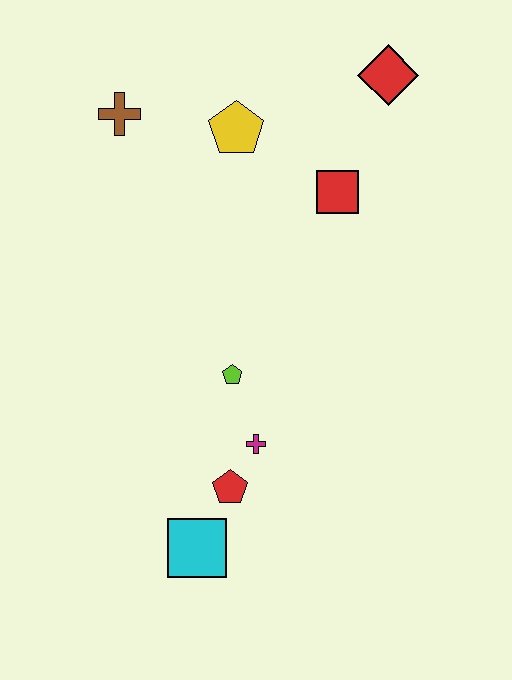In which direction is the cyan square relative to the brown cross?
The cyan square is below the brown cross.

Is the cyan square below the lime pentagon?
Yes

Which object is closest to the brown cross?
The yellow pentagon is closest to the brown cross.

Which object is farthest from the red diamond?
The cyan square is farthest from the red diamond.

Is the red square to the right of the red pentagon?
Yes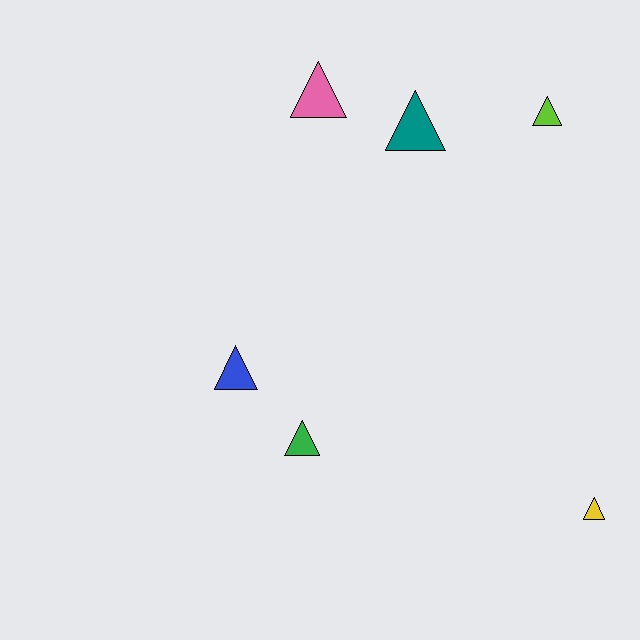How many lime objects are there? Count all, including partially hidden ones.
There is 1 lime object.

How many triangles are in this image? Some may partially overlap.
There are 6 triangles.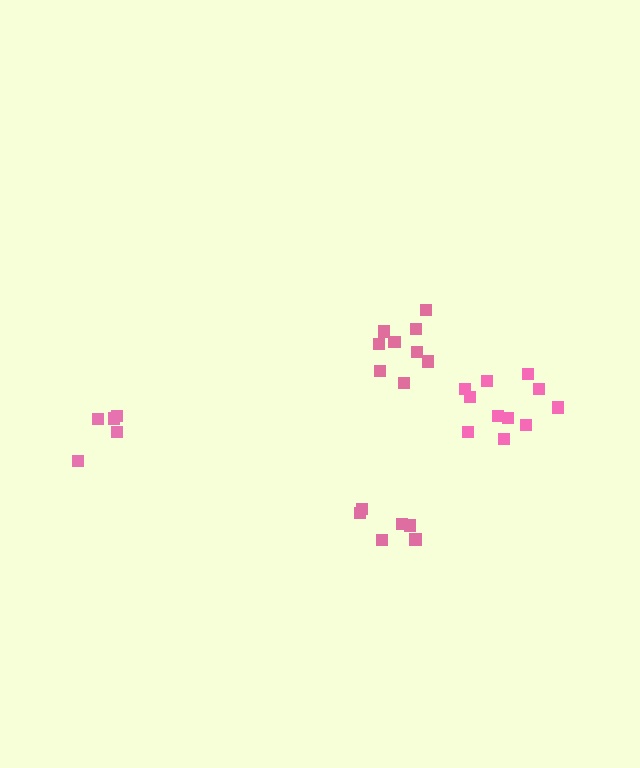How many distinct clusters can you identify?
There are 4 distinct clusters.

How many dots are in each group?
Group 1: 5 dots, Group 2: 6 dots, Group 3: 9 dots, Group 4: 11 dots (31 total).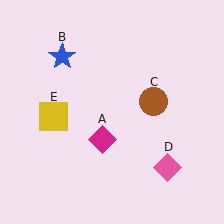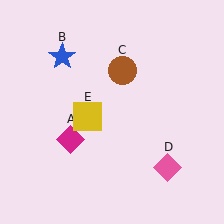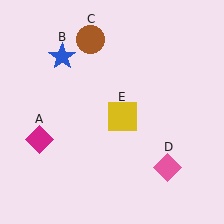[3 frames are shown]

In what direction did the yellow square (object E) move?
The yellow square (object E) moved right.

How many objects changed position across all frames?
3 objects changed position: magenta diamond (object A), brown circle (object C), yellow square (object E).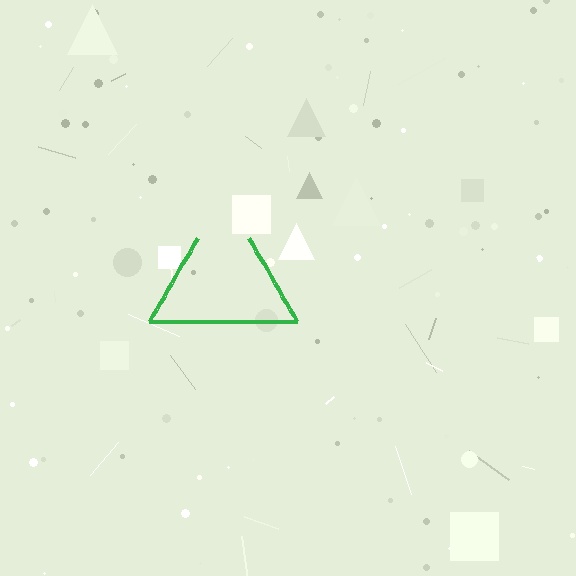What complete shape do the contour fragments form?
The contour fragments form a triangle.